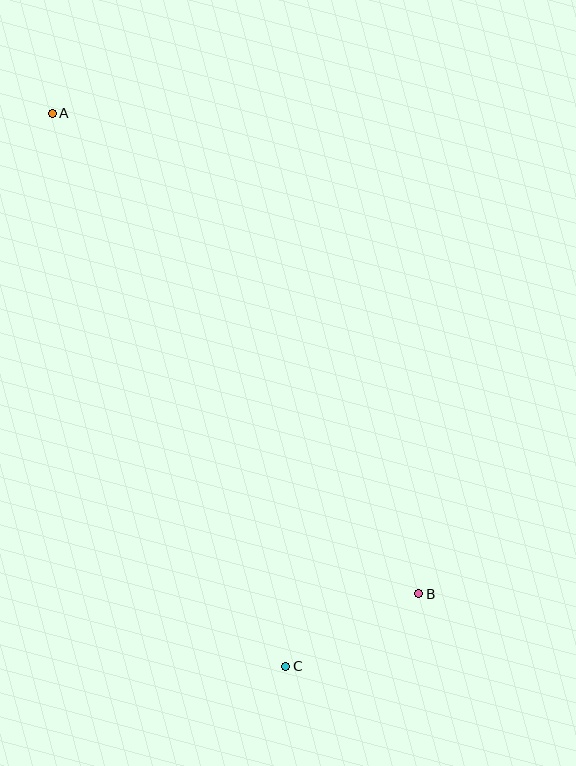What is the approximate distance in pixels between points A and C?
The distance between A and C is approximately 600 pixels.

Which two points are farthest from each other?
Points A and B are farthest from each other.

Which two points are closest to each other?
Points B and C are closest to each other.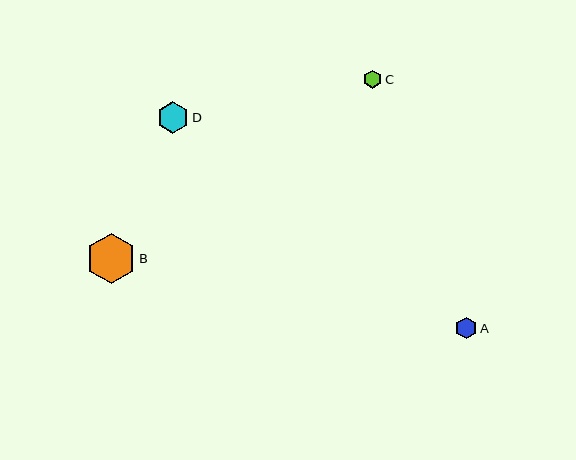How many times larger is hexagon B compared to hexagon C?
Hexagon B is approximately 2.8 times the size of hexagon C.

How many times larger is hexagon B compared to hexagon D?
Hexagon B is approximately 1.6 times the size of hexagon D.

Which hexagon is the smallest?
Hexagon C is the smallest with a size of approximately 18 pixels.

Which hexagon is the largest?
Hexagon B is the largest with a size of approximately 50 pixels.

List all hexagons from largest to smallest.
From largest to smallest: B, D, A, C.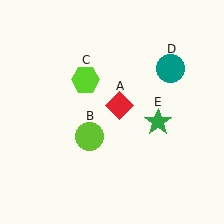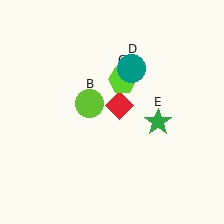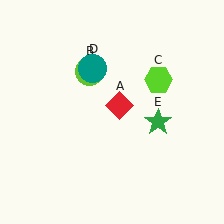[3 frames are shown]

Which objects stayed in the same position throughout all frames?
Red diamond (object A) and green star (object E) remained stationary.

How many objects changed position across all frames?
3 objects changed position: lime circle (object B), lime hexagon (object C), teal circle (object D).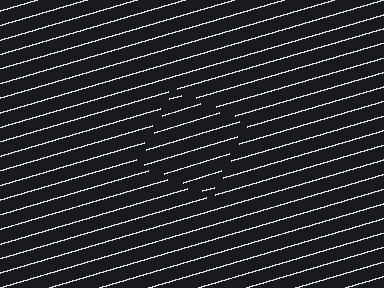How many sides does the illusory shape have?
4 sides — the line-ends trace a square.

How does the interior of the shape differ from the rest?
The interior of the shape contains the same grating, shifted by half a period — the contour is defined by the phase discontinuity where line-ends from the inner and outer gratings abut.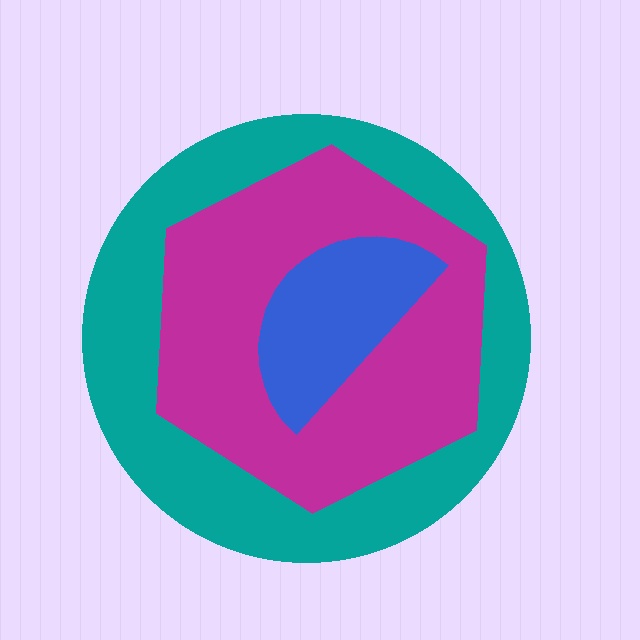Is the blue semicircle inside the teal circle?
Yes.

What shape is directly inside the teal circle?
The magenta hexagon.